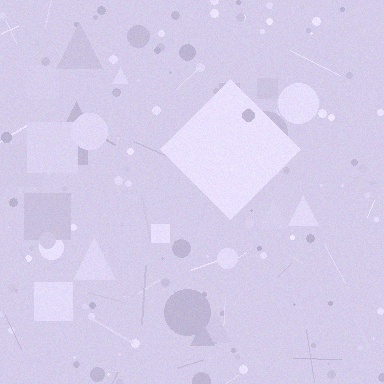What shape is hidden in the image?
A diamond is hidden in the image.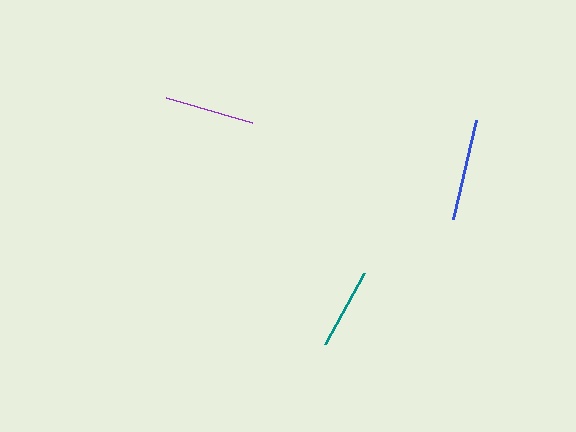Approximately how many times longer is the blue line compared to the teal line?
The blue line is approximately 1.3 times the length of the teal line.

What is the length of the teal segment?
The teal segment is approximately 81 pixels long.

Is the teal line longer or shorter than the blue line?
The blue line is longer than the teal line.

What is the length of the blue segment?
The blue segment is approximately 102 pixels long.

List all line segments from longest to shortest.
From longest to shortest: blue, purple, teal.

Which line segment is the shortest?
The teal line is the shortest at approximately 81 pixels.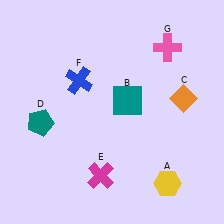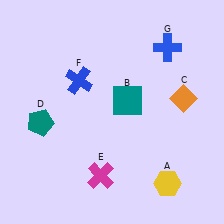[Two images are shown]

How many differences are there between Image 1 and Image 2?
There is 1 difference between the two images.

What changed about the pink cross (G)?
In Image 1, G is pink. In Image 2, it changed to blue.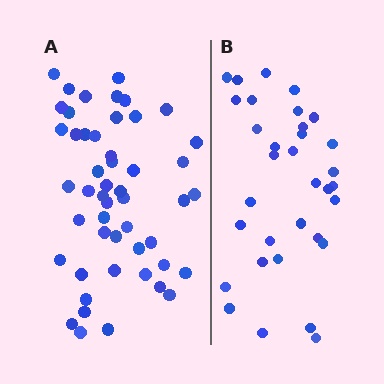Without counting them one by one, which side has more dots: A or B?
Region A (the left region) has more dots.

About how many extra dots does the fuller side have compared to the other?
Region A has approximately 15 more dots than region B.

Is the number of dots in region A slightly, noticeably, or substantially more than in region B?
Region A has substantially more. The ratio is roughly 1.5 to 1.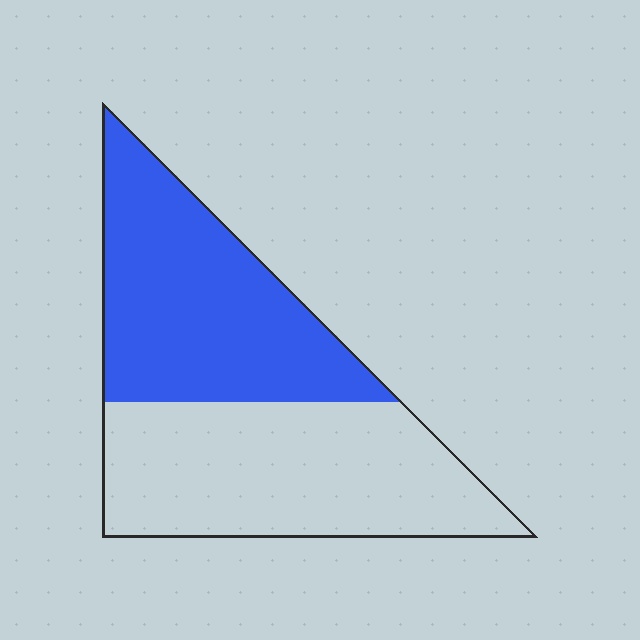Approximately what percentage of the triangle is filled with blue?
Approximately 45%.